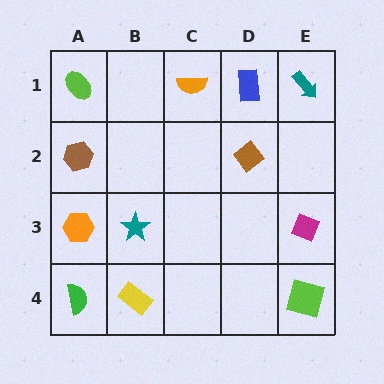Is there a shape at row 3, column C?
No, that cell is empty.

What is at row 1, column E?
A teal arrow.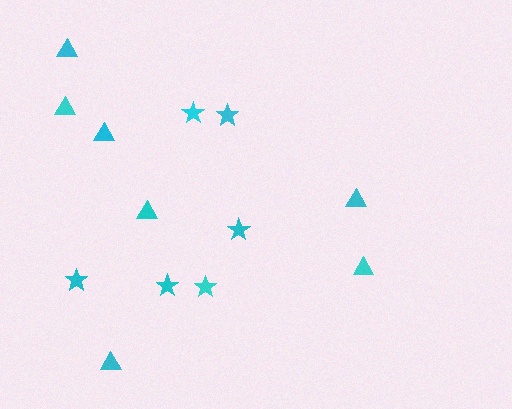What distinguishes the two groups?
There are 2 groups: one group of stars (6) and one group of triangles (7).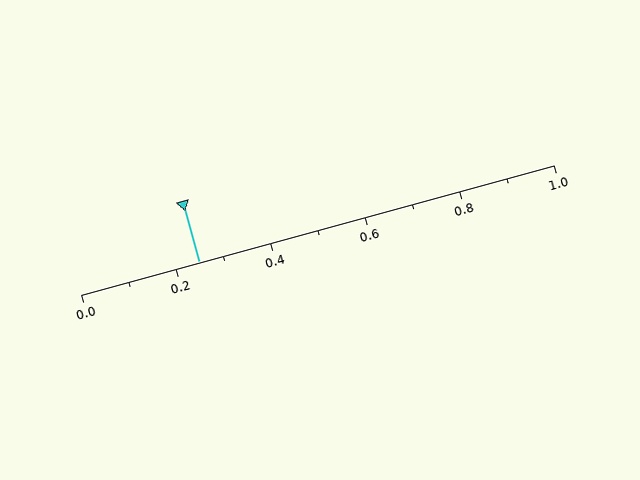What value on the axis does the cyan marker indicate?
The marker indicates approximately 0.25.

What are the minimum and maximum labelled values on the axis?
The axis runs from 0.0 to 1.0.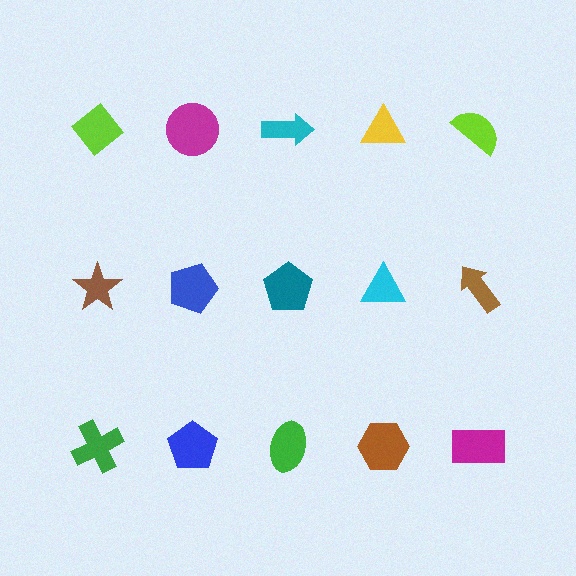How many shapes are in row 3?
5 shapes.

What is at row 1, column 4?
A yellow triangle.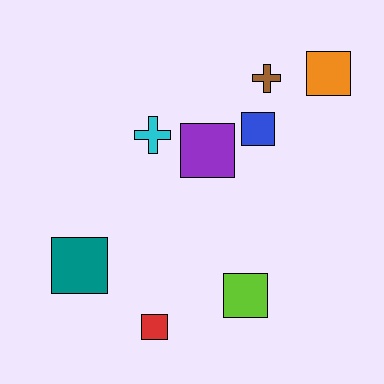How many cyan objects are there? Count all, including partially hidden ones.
There is 1 cyan object.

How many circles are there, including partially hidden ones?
There are no circles.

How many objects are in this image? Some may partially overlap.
There are 8 objects.